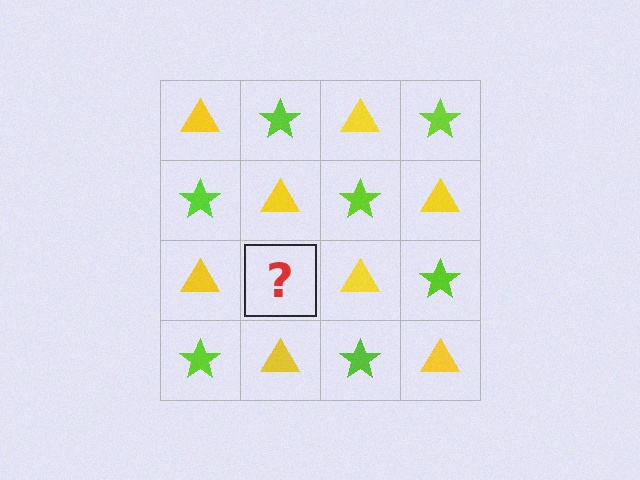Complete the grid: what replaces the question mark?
The question mark should be replaced with a lime star.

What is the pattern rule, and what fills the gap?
The rule is that it alternates yellow triangle and lime star in a checkerboard pattern. The gap should be filled with a lime star.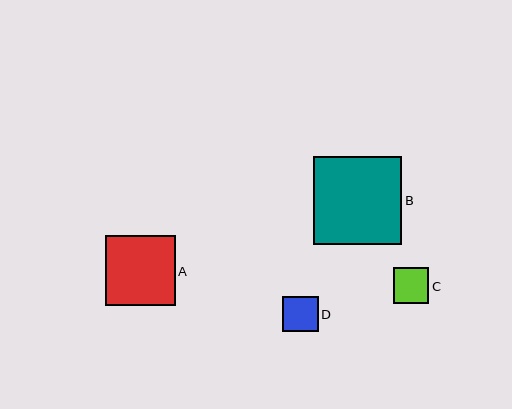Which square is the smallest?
Square D is the smallest with a size of approximately 36 pixels.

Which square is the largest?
Square B is the largest with a size of approximately 88 pixels.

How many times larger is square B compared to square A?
Square B is approximately 1.3 times the size of square A.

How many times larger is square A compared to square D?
Square A is approximately 2.0 times the size of square D.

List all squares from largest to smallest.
From largest to smallest: B, A, C, D.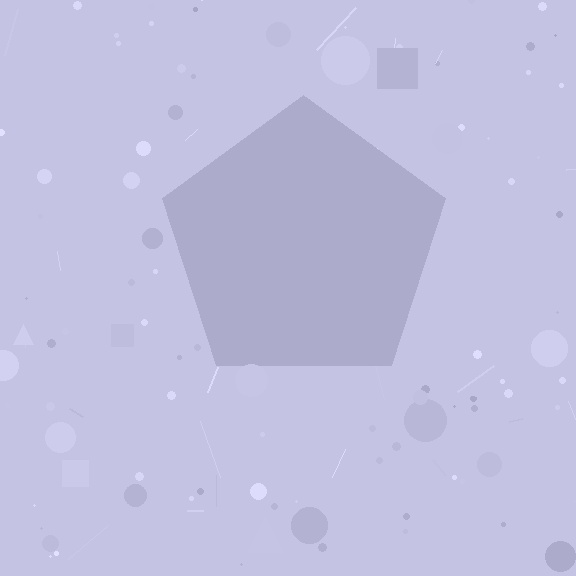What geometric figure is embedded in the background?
A pentagon is embedded in the background.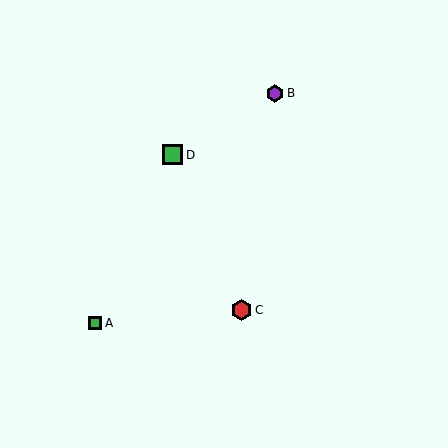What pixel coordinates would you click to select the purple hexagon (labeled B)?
Click at (275, 93) to select the purple hexagon B.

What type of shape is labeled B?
Shape B is a purple hexagon.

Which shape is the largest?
The red hexagon (labeled C) is the largest.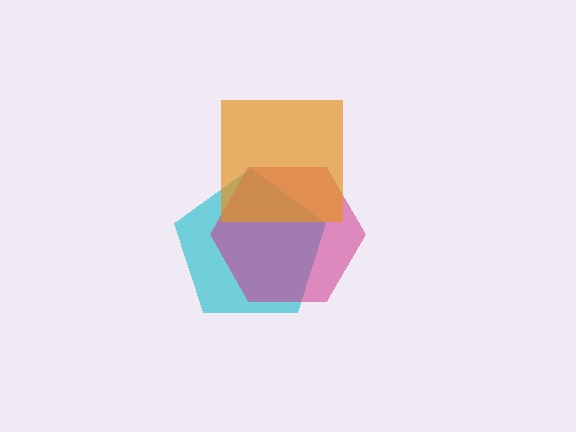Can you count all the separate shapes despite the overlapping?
Yes, there are 3 separate shapes.